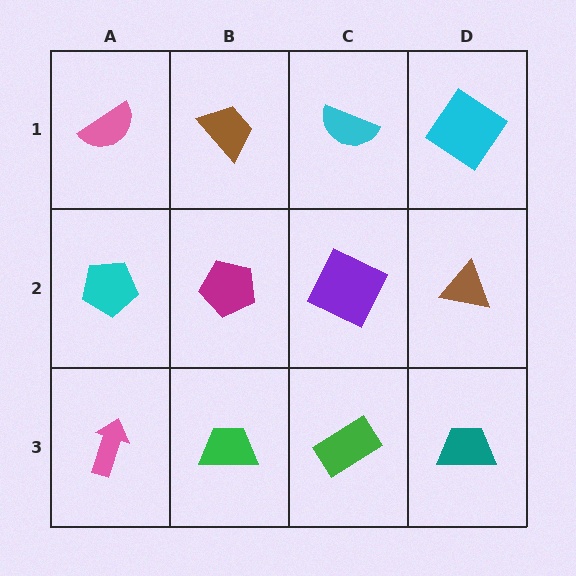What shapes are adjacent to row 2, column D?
A cyan diamond (row 1, column D), a teal trapezoid (row 3, column D), a purple square (row 2, column C).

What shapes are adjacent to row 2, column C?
A cyan semicircle (row 1, column C), a green rectangle (row 3, column C), a magenta pentagon (row 2, column B), a brown triangle (row 2, column D).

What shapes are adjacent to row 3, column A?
A cyan pentagon (row 2, column A), a green trapezoid (row 3, column B).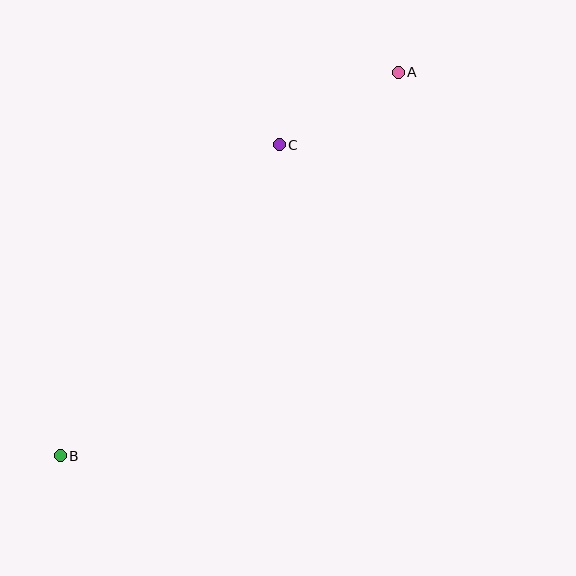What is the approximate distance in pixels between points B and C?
The distance between B and C is approximately 380 pixels.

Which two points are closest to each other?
Points A and C are closest to each other.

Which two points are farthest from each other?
Points A and B are farthest from each other.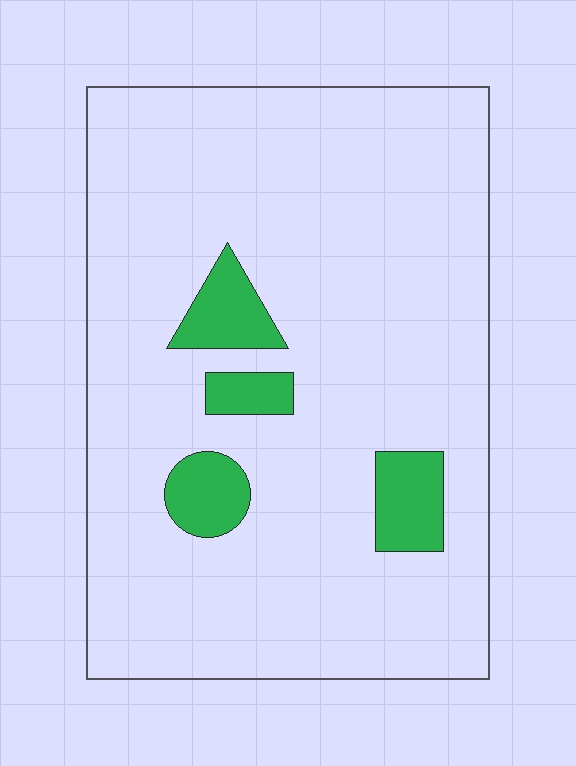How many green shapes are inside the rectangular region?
4.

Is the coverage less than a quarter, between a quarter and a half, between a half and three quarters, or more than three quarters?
Less than a quarter.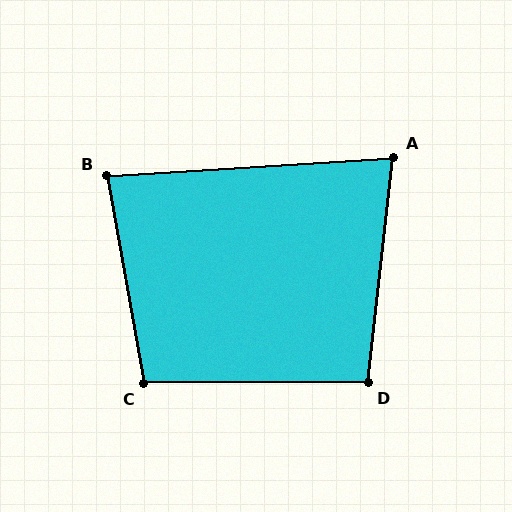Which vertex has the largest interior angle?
C, at approximately 100 degrees.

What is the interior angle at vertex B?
Approximately 84 degrees (acute).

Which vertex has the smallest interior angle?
A, at approximately 80 degrees.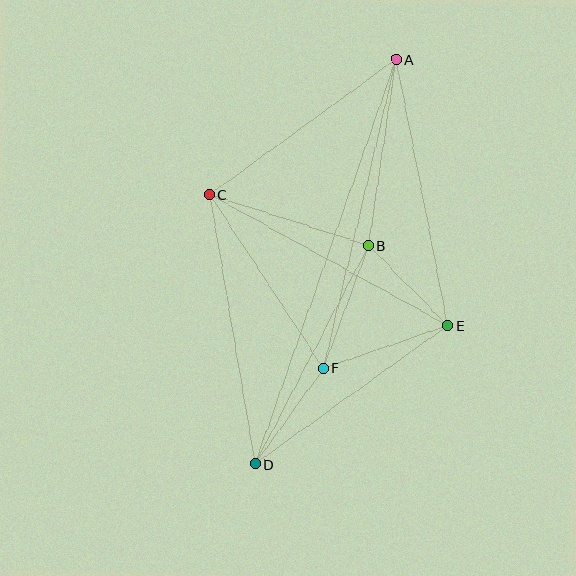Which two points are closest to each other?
Points B and E are closest to each other.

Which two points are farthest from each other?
Points A and D are farthest from each other.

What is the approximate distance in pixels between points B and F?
The distance between B and F is approximately 130 pixels.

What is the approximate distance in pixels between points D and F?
The distance between D and F is approximately 118 pixels.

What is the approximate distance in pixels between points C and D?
The distance between C and D is approximately 273 pixels.